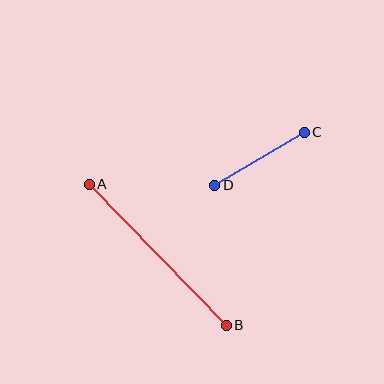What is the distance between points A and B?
The distance is approximately 197 pixels.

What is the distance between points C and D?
The distance is approximately 104 pixels.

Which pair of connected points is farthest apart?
Points A and B are farthest apart.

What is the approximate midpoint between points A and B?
The midpoint is at approximately (158, 255) pixels.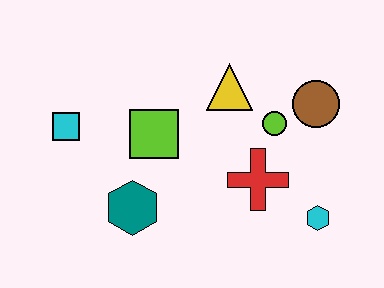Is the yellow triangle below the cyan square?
No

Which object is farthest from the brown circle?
The cyan square is farthest from the brown circle.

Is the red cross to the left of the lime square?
No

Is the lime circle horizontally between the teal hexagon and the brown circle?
Yes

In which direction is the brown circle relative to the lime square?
The brown circle is to the right of the lime square.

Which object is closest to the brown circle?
The lime circle is closest to the brown circle.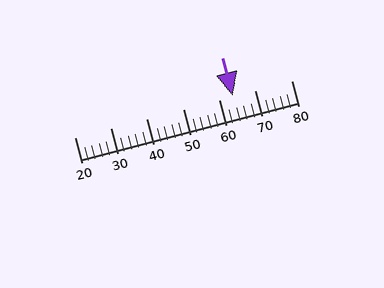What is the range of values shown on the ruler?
The ruler shows values from 20 to 80.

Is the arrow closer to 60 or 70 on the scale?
The arrow is closer to 60.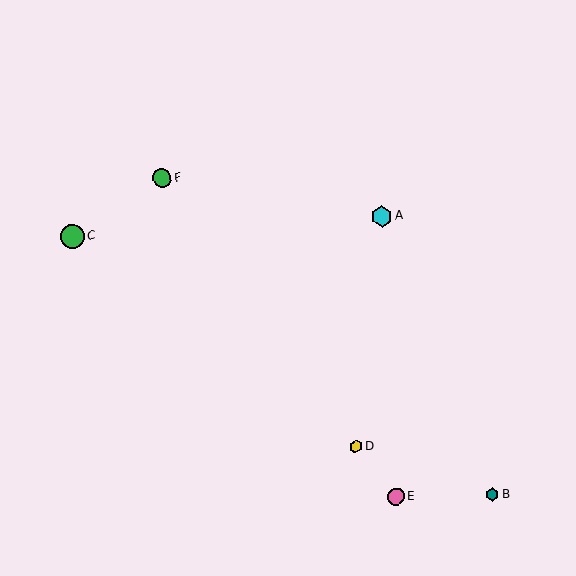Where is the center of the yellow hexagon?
The center of the yellow hexagon is at (356, 446).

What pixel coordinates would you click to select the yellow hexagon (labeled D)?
Click at (356, 446) to select the yellow hexagon D.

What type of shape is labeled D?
Shape D is a yellow hexagon.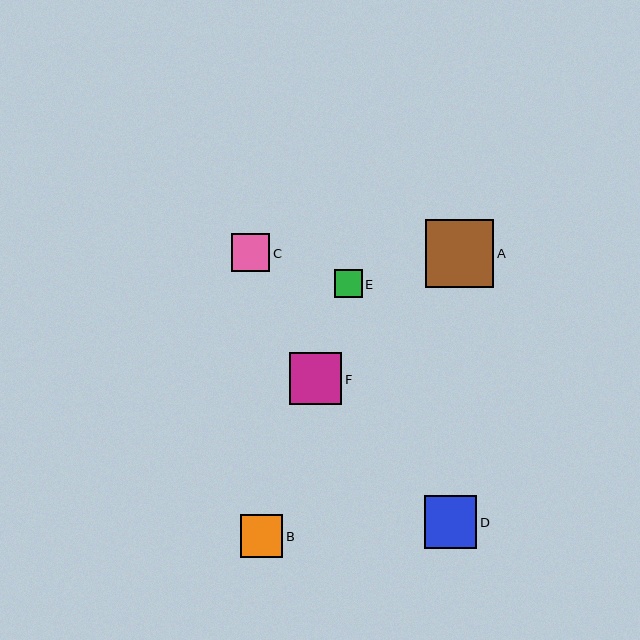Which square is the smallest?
Square E is the smallest with a size of approximately 28 pixels.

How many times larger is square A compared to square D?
Square A is approximately 1.3 times the size of square D.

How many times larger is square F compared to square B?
Square F is approximately 1.2 times the size of square B.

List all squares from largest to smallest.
From largest to smallest: A, D, F, B, C, E.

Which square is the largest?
Square A is the largest with a size of approximately 68 pixels.